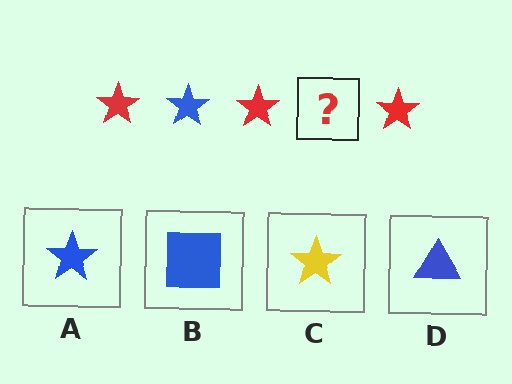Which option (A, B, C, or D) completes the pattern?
A.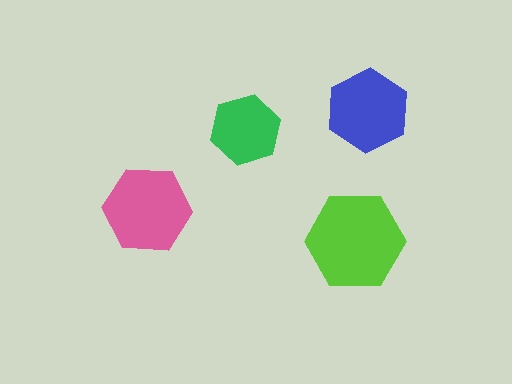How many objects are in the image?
There are 4 objects in the image.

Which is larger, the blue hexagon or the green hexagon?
The blue one.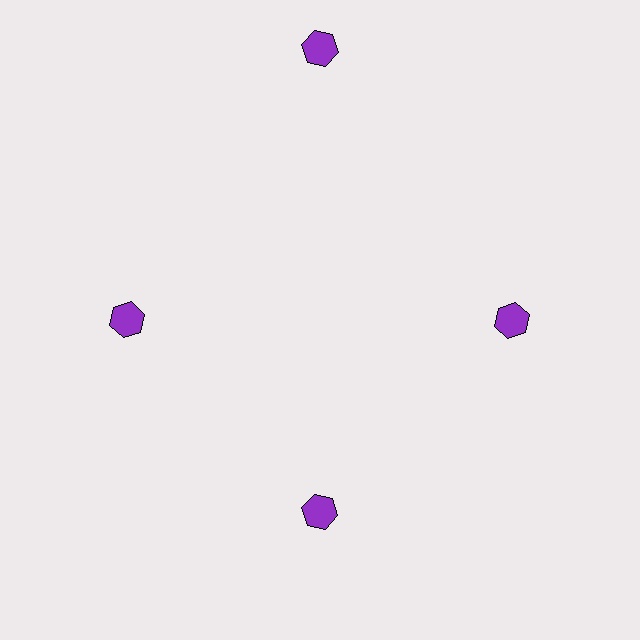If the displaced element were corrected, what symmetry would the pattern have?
It would have 4-fold rotational symmetry — the pattern would map onto itself every 90 degrees.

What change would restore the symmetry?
The symmetry would be restored by moving it inward, back onto the ring so that all 4 hexagons sit at equal angles and equal distance from the center.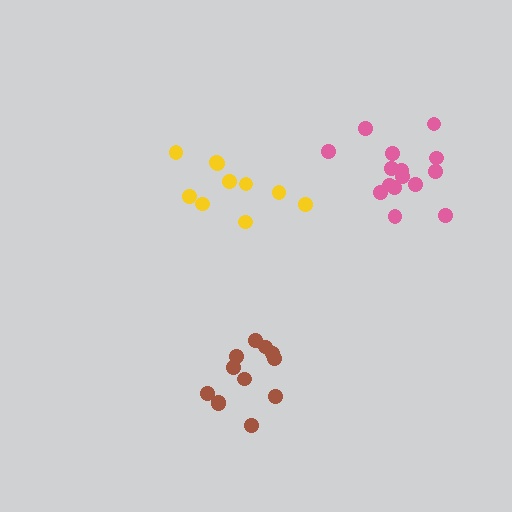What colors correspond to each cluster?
The clusters are colored: brown, pink, yellow.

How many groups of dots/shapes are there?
There are 3 groups.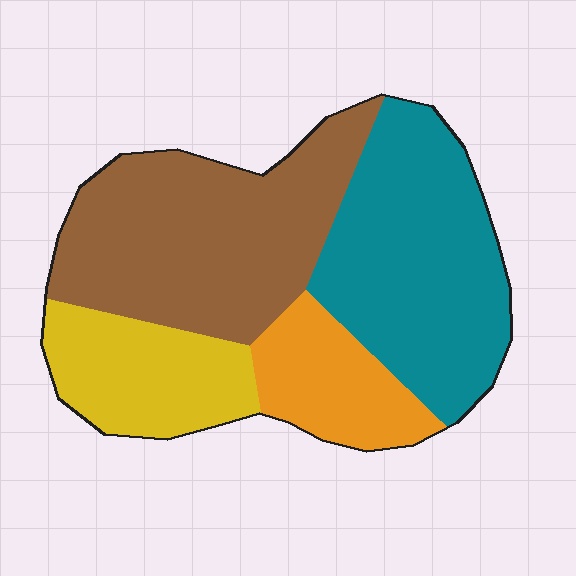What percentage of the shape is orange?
Orange takes up about one eighth (1/8) of the shape.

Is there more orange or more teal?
Teal.